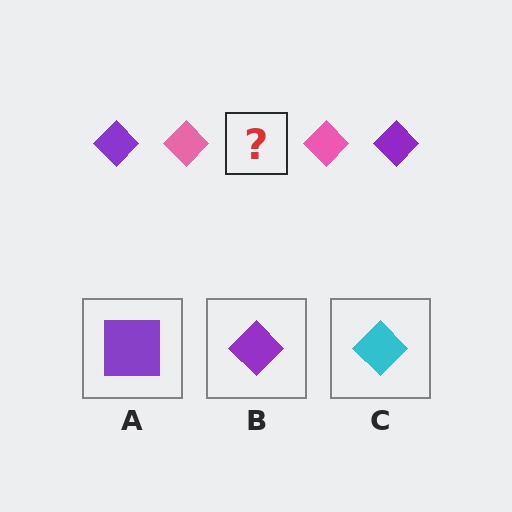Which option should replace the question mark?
Option B.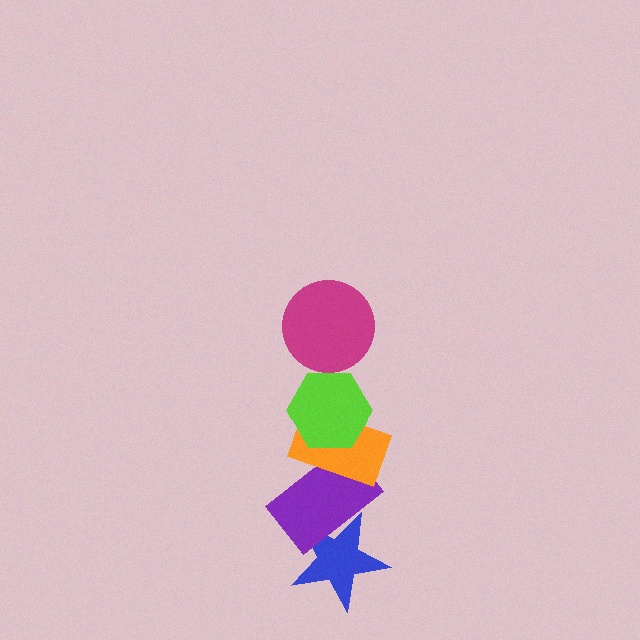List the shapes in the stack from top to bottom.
From top to bottom: the magenta circle, the lime hexagon, the orange rectangle, the purple rectangle, the blue star.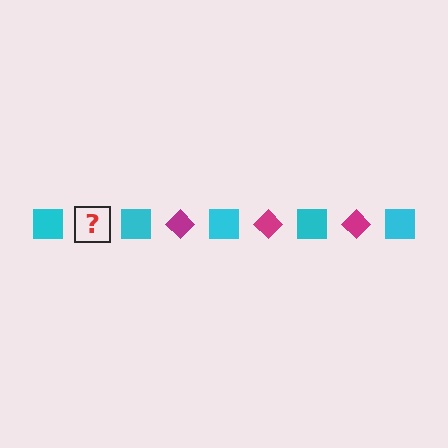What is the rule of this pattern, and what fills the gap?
The rule is that the pattern alternates between cyan square and magenta diamond. The gap should be filled with a magenta diamond.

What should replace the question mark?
The question mark should be replaced with a magenta diamond.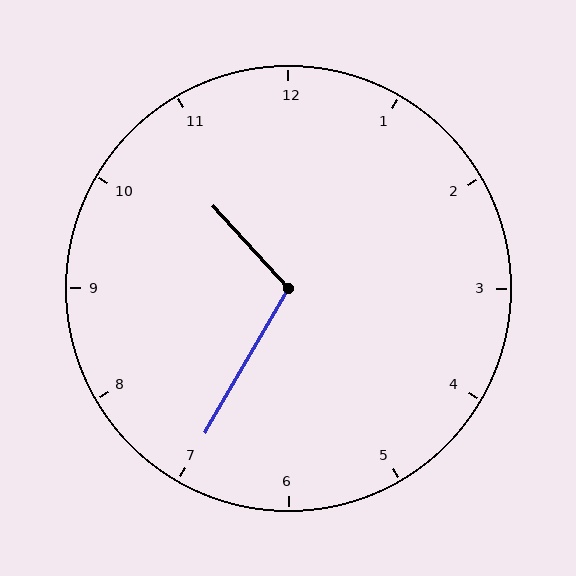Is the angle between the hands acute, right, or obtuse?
It is obtuse.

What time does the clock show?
10:35.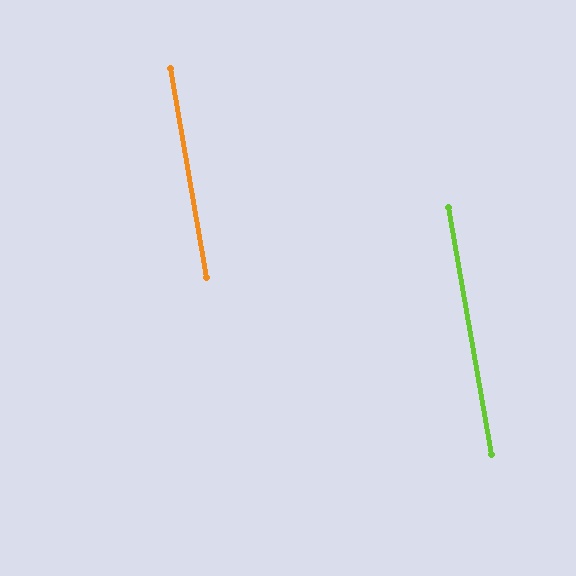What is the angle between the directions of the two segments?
Approximately 0 degrees.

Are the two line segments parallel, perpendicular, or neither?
Parallel — their directions differ by only 0.2°.